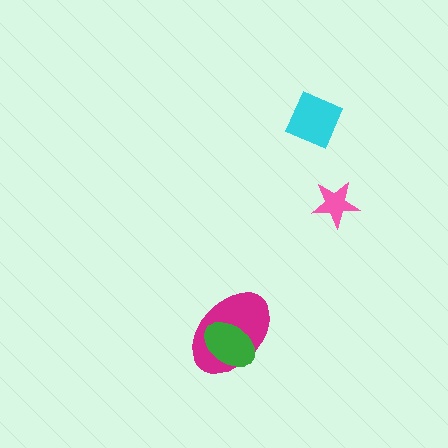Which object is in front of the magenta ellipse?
The green ellipse is in front of the magenta ellipse.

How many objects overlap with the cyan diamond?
0 objects overlap with the cyan diamond.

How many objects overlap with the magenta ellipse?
1 object overlaps with the magenta ellipse.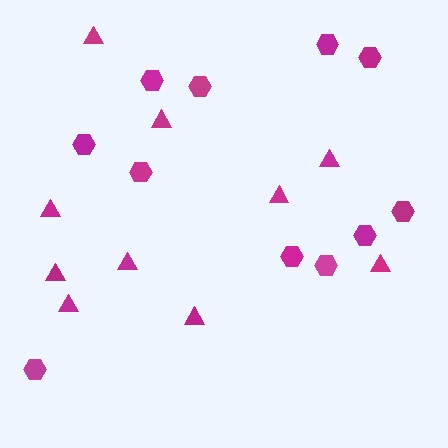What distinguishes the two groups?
There are 2 groups: one group of triangles (10) and one group of hexagons (11).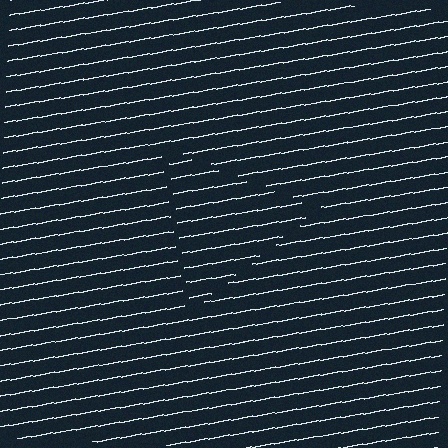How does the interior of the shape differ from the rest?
The interior of the shape contains the same grating, shifted by half a period — the contour is defined by the phase discontinuity where line-ends from the inner and outer gratings abut.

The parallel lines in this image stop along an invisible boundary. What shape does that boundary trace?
An illusory triangle. The interior of the shape contains the same grating, shifted by half a period — the contour is defined by the phase discontinuity where line-ends from the inner and outer gratings abut.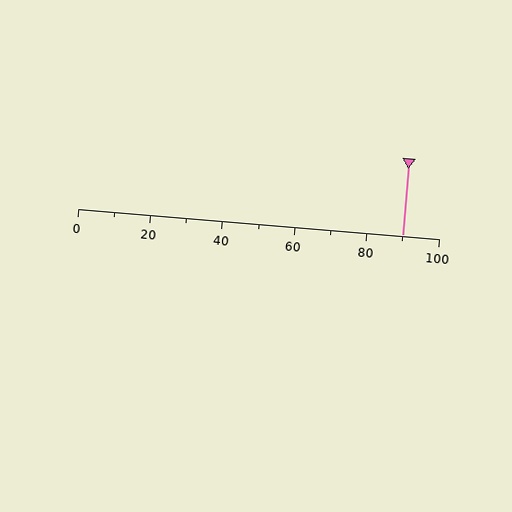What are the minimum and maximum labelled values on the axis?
The axis runs from 0 to 100.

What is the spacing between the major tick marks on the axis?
The major ticks are spaced 20 apart.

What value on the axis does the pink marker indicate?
The marker indicates approximately 90.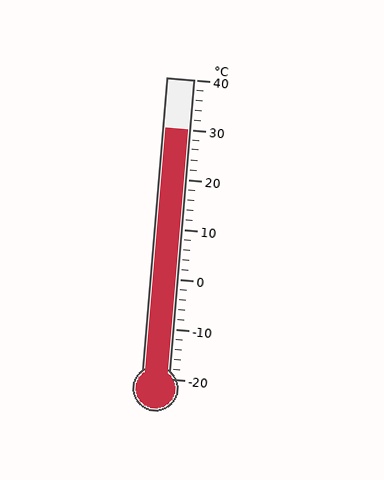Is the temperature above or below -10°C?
The temperature is above -10°C.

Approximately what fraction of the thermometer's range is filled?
The thermometer is filled to approximately 85% of its range.